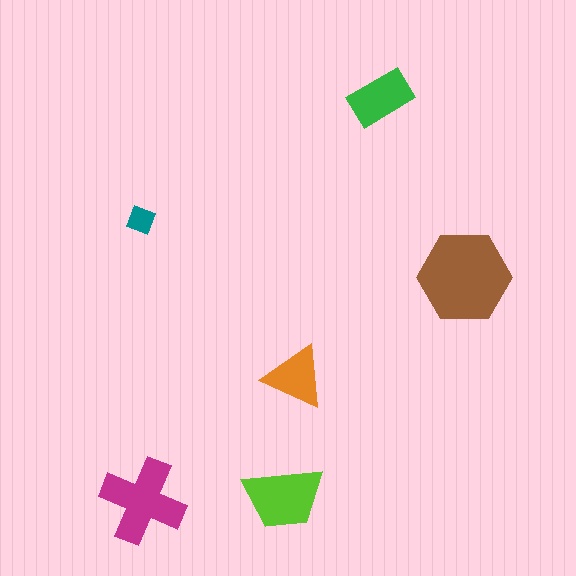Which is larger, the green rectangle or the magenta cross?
The magenta cross.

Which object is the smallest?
The teal diamond.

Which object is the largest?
The brown hexagon.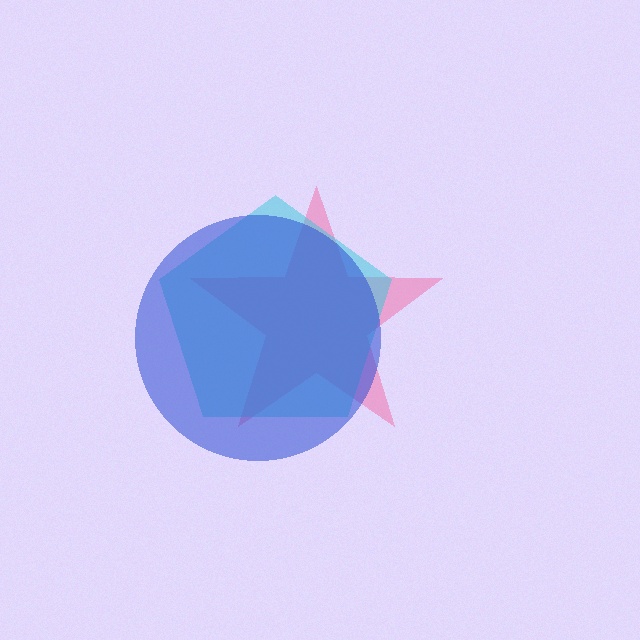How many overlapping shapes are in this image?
There are 3 overlapping shapes in the image.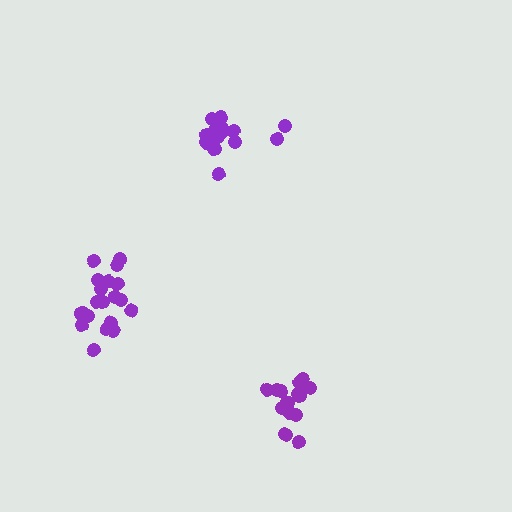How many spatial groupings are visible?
There are 3 spatial groupings.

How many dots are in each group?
Group 1: 19 dots, Group 2: 16 dots, Group 3: 17 dots (52 total).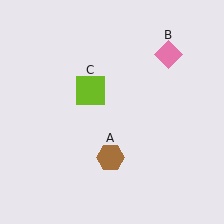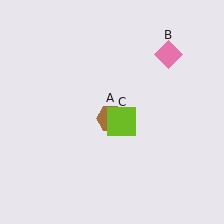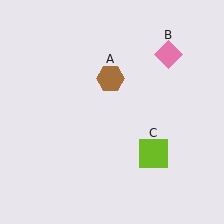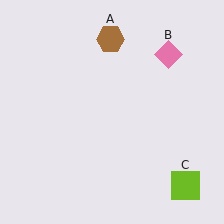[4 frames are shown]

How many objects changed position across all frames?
2 objects changed position: brown hexagon (object A), lime square (object C).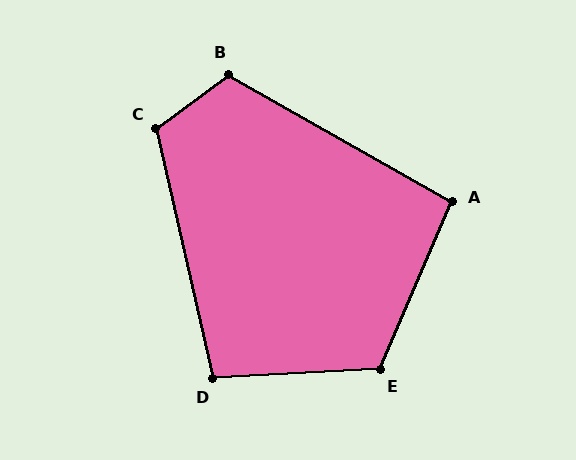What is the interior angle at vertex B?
Approximately 114 degrees (obtuse).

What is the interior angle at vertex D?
Approximately 99 degrees (obtuse).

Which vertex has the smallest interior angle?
A, at approximately 96 degrees.